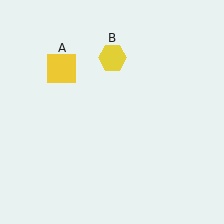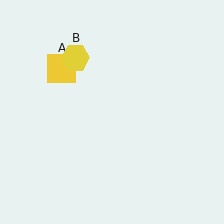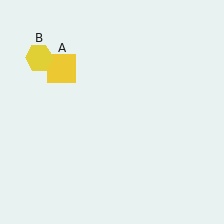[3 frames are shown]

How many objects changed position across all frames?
1 object changed position: yellow hexagon (object B).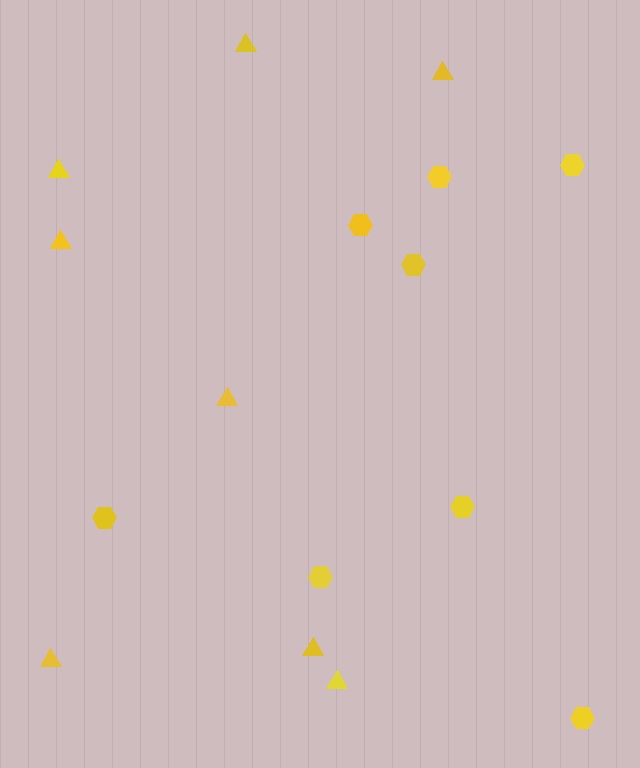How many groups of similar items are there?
There are 2 groups: one group of triangles (8) and one group of hexagons (8).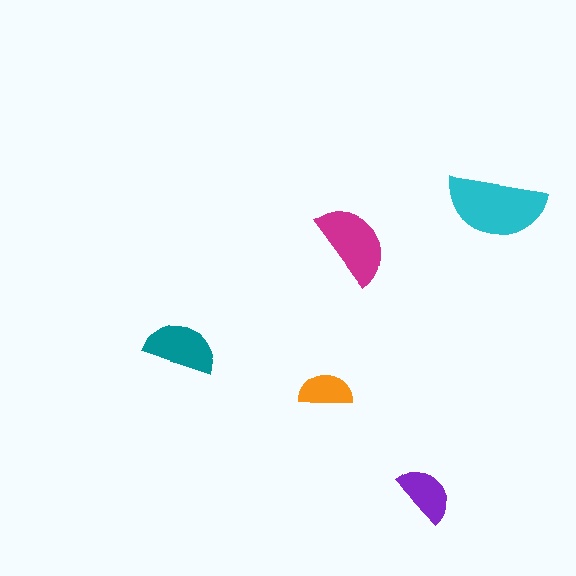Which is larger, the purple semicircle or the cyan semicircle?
The cyan one.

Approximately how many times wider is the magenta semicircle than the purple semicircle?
About 1.5 times wider.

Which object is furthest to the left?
The teal semicircle is leftmost.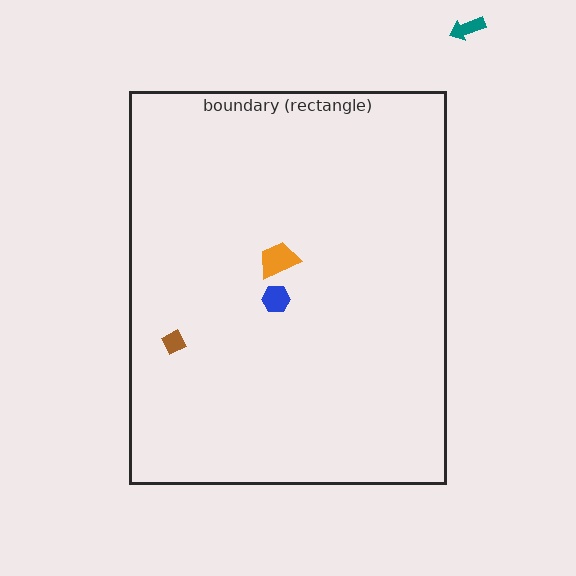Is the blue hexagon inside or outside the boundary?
Inside.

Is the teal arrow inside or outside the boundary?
Outside.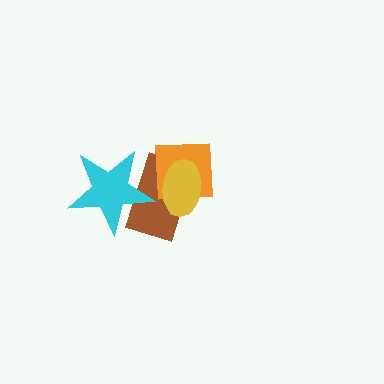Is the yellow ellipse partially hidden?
No, no other shape covers it.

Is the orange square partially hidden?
Yes, it is partially covered by another shape.